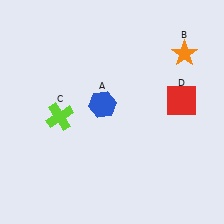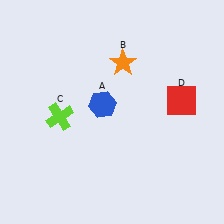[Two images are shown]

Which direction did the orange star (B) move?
The orange star (B) moved left.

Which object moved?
The orange star (B) moved left.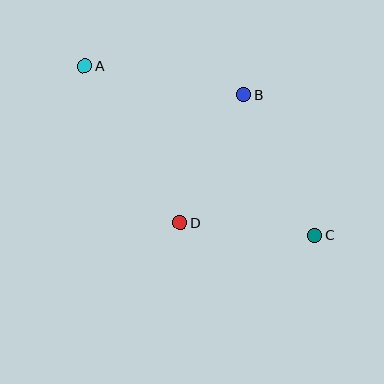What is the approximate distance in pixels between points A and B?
The distance between A and B is approximately 161 pixels.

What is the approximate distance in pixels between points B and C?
The distance between B and C is approximately 158 pixels.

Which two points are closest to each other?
Points C and D are closest to each other.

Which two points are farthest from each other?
Points A and C are farthest from each other.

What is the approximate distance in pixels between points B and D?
The distance between B and D is approximately 142 pixels.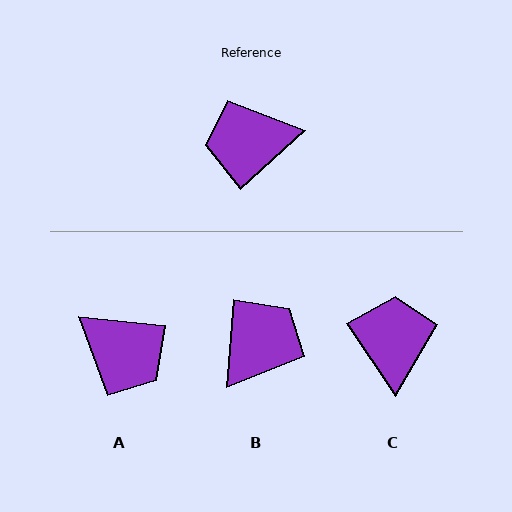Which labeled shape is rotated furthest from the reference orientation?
B, about 137 degrees away.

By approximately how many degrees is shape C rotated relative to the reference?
Approximately 98 degrees clockwise.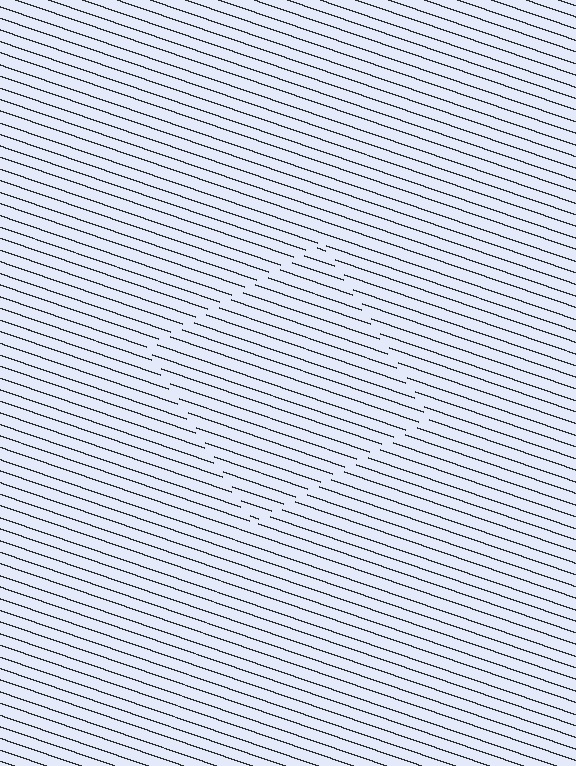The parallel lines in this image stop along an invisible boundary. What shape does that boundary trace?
An illusory square. The interior of the shape contains the same grating, shifted by half a period — the contour is defined by the phase discontinuity where line-ends from the inner and outer gratings abut.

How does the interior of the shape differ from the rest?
The interior of the shape contains the same grating, shifted by half a period — the contour is defined by the phase discontinuity where line-ends from the inner and outer gratings abut.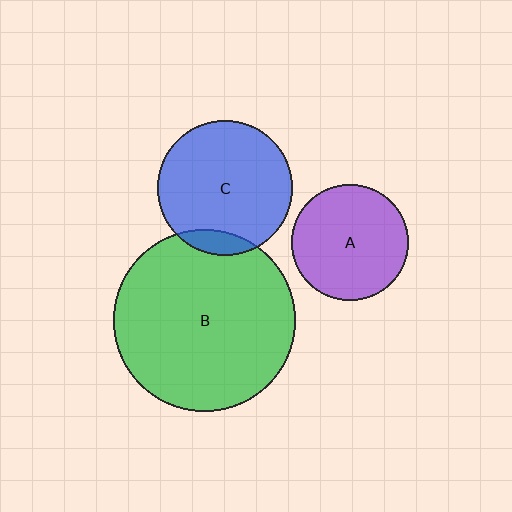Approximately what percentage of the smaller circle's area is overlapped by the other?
Approximately 10%.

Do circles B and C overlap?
Yes.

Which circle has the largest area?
Circle B (green).